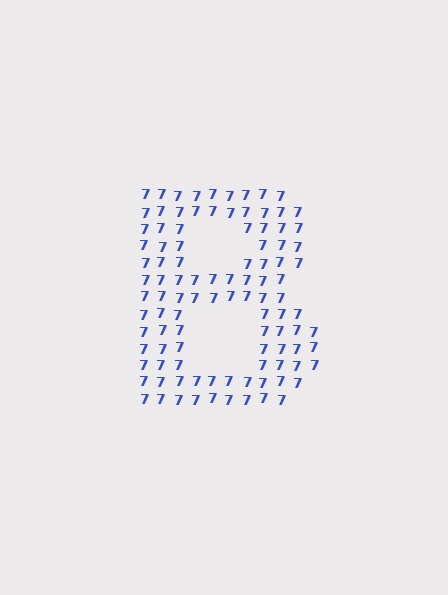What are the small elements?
The small elements are digit 7's.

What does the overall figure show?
The overall figure shows the letter B.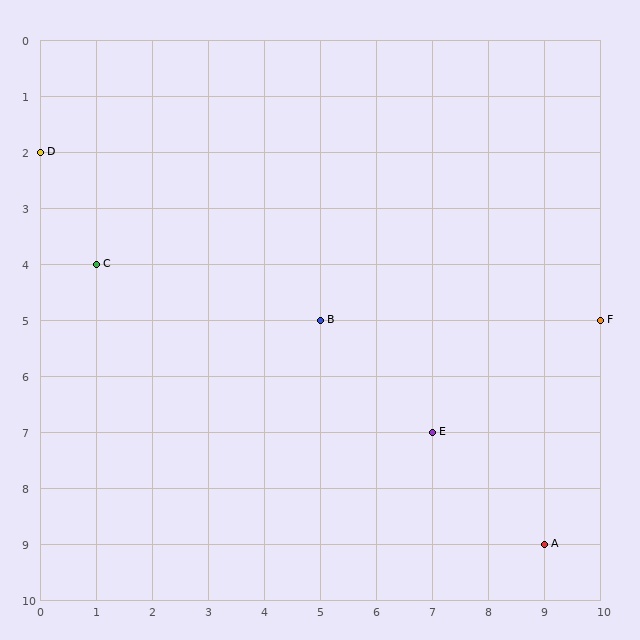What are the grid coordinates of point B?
Point B is at grid coordinates (5, 5).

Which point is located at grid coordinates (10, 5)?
Point F is at (10, 5).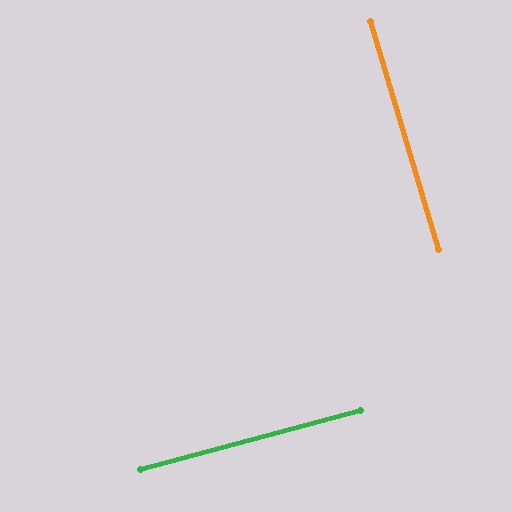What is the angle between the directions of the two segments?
Approximately 88 degrees.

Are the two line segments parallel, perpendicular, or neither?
Perpendicular — they meet at approximately 88°.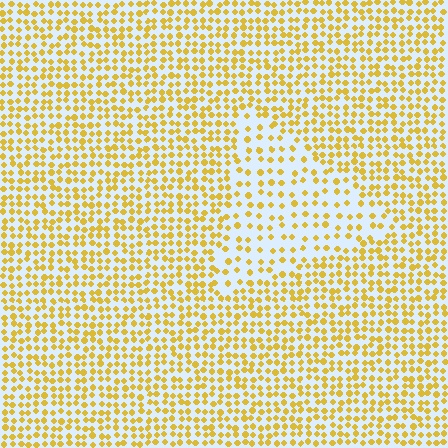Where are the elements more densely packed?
The elements are more densely packed outside the triangle boundary.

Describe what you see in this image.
The image contains small yellow elements arranged at two different densities. A triangle-shaped region is visible where the elements are less densely packed than the surrounding area.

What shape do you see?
I see a triangle.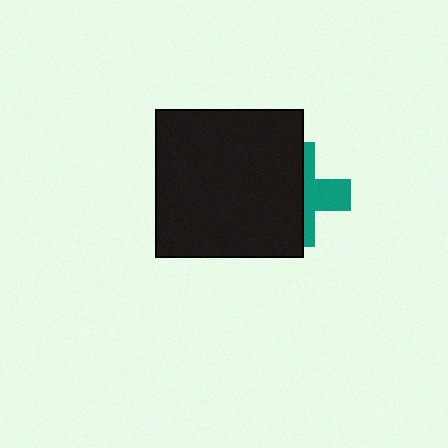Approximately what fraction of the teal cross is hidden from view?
Roughly 57% of the teal cross is hidden behind the black square.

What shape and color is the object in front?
The object in front is a black square.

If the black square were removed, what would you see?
You would see the complete teal cross.